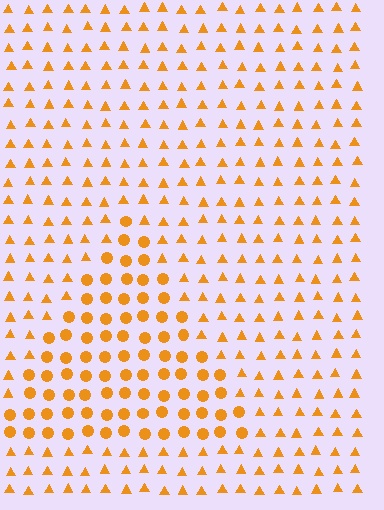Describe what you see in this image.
The image is filled with small orange elements arranged in a uniform grid. A triangle-shaped region contains circles, while the surrounding area contains triangles. The boundary is defined purely by the change in element shape.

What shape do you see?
I see a triangle.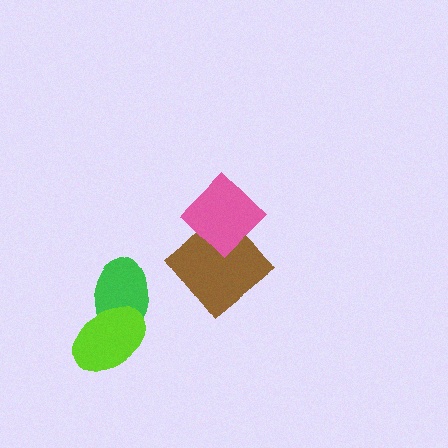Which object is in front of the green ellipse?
The lime ellipse is in front of the green ellipse.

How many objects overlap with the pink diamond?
1 object overlaps with the pink diamond.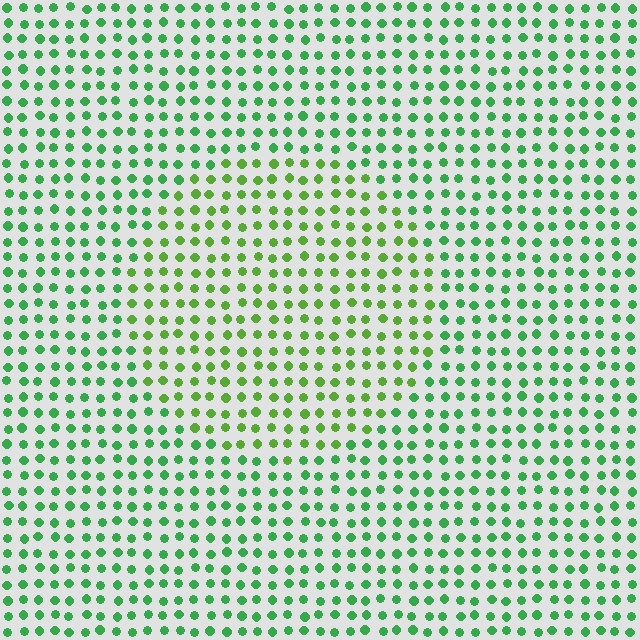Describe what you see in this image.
The image is filled with small green elements in a uniform arrangement. A circle-shaped region is visible where the elements are tinted to a slightly different hue, forming a subtle color boundary.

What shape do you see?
I see a circle.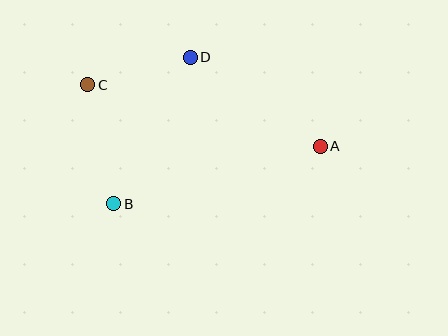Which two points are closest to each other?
Points C and D are closest to each other.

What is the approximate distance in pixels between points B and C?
The distance between B and C is approximately 122 pixels.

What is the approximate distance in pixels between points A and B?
The distance between A and B is approximately 215 pixels.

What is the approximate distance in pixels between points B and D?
The distance between B and D is approximately 165 pixels.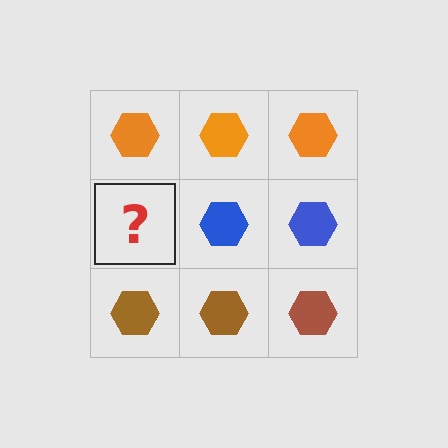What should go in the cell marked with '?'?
The missing cell should contain a blue hexagon.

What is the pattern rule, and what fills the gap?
The rule is that each row has a consistent color. The gap should be filled with a blue hexagon.